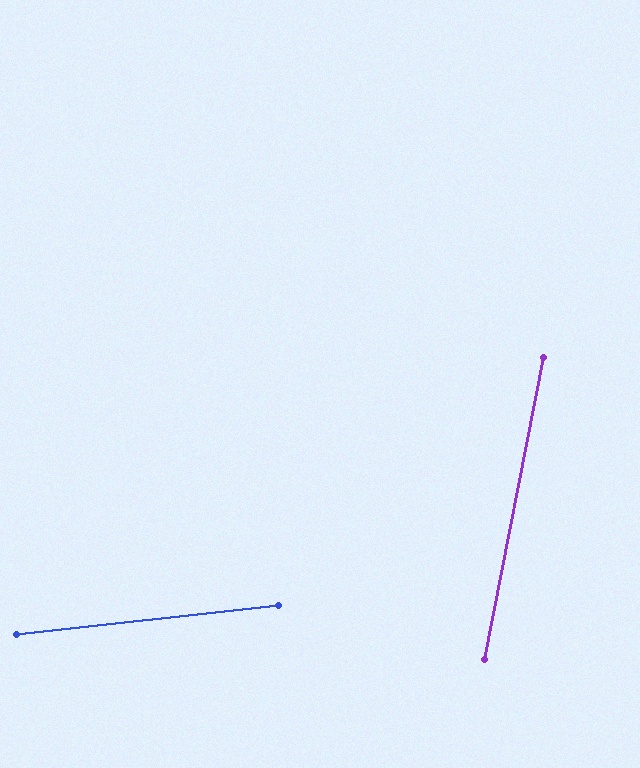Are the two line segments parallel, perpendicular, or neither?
Neither parallel nor perpendicular — they differ by about 73°.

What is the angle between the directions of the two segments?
Approximately 73 degrees.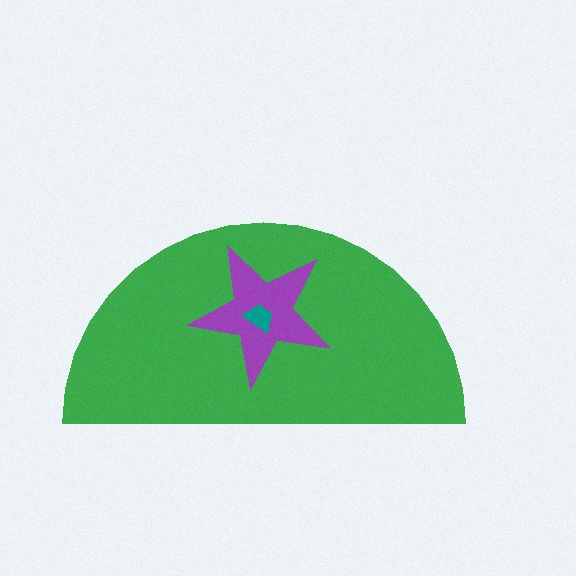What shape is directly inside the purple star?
The teal trapezoid.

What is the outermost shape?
The green semicircle.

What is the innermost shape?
The teal trapezoid.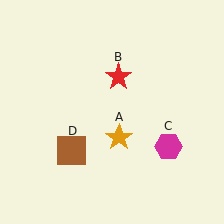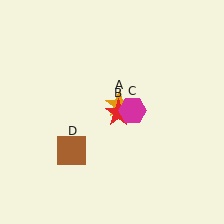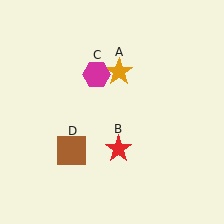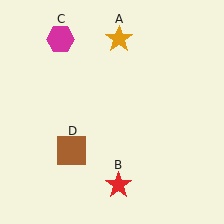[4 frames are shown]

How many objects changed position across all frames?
3 objects changed position: orange star (object A), red star (object B), magenta hexagon (object C).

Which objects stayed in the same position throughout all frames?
Brown square (object D) remained stationary.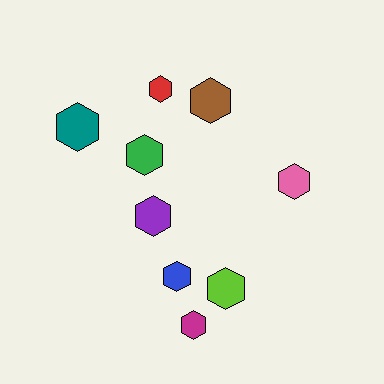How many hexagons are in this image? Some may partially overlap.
There are 9 hexagons.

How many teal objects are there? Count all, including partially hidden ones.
There is 1 teal object.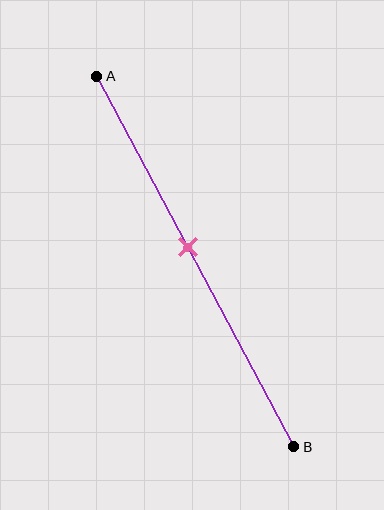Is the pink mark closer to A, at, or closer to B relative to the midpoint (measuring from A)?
The pink mark is closer to point A than the midpoint of segment AB.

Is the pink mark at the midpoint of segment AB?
No, the mark is at about 45% from A, not at the 50% midpoint.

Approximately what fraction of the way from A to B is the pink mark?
The pink mark is approximately 45% of the way from A to B.